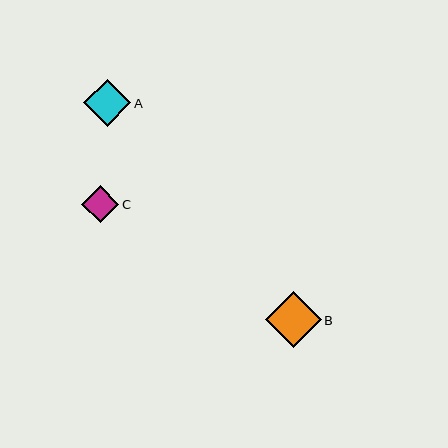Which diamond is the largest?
Diamond B is the largest with a size of approximately 56 pixels.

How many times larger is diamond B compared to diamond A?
Diamond B is approximately 1.2 times the size of diamond A.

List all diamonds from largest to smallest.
From largest to smallest: B, A, C.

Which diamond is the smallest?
Diamond C is the smallest with a size of approximately 37 pixels.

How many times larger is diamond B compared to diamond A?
Diamond B is approximately 1.2 times the size of diamond A.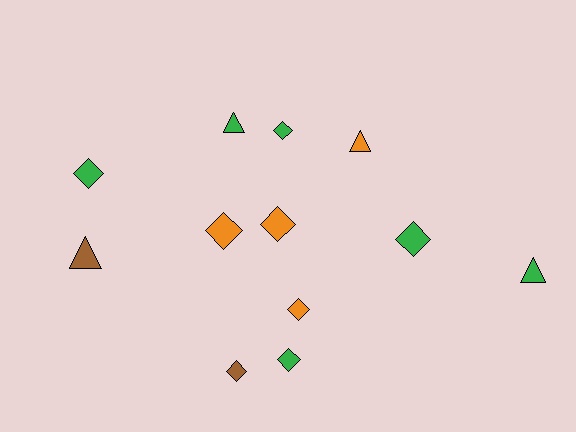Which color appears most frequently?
Green, with 6 objects.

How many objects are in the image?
There are 12 objects.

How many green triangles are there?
There are 2 green triangles.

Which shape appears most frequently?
Diamond, with 8 objects.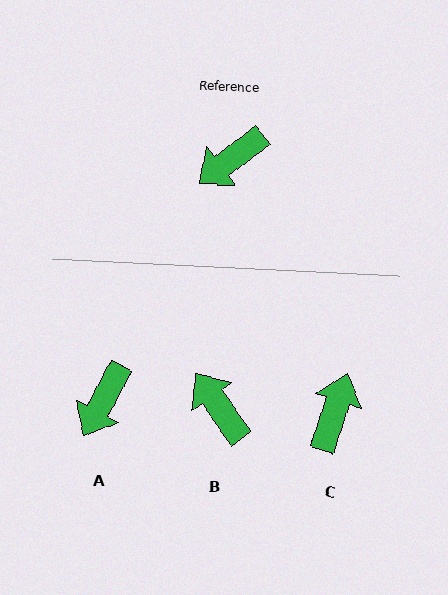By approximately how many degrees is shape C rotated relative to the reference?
Approximately 145 degrees clockwise.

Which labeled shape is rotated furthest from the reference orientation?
C, about 145 degrees away.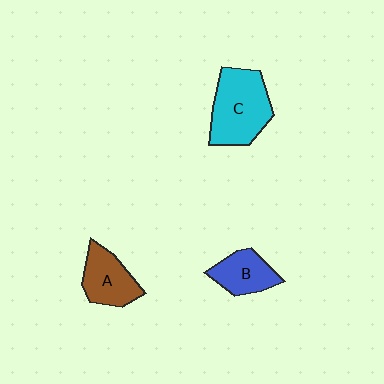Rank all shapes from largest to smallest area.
From largest to smallest: C (cyan), A (brown), B (blue).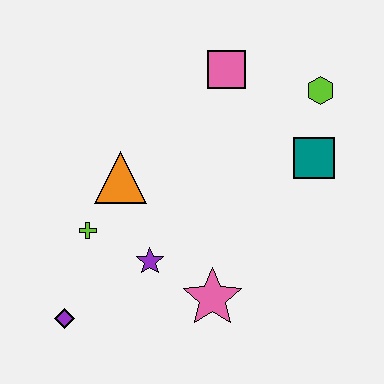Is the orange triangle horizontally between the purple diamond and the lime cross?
No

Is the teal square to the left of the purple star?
No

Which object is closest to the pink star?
The purple star is closest to the pink star.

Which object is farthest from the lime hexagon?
The purple diamond is farthest from the lime hexagon.